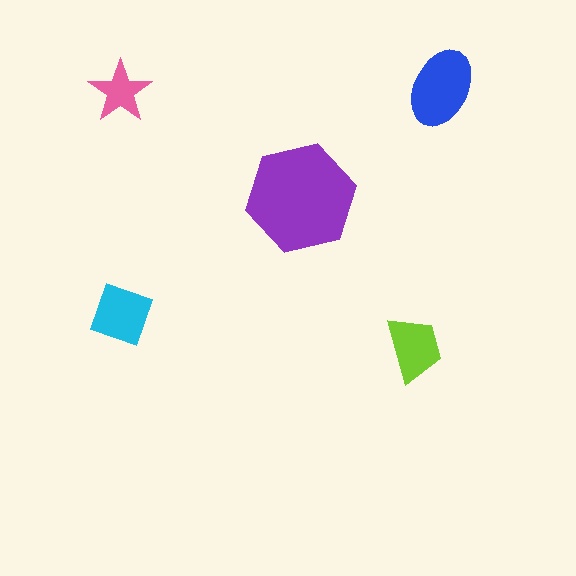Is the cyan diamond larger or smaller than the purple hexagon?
Smaller.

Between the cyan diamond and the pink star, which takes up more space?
The cyan diamond.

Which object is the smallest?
The pink star.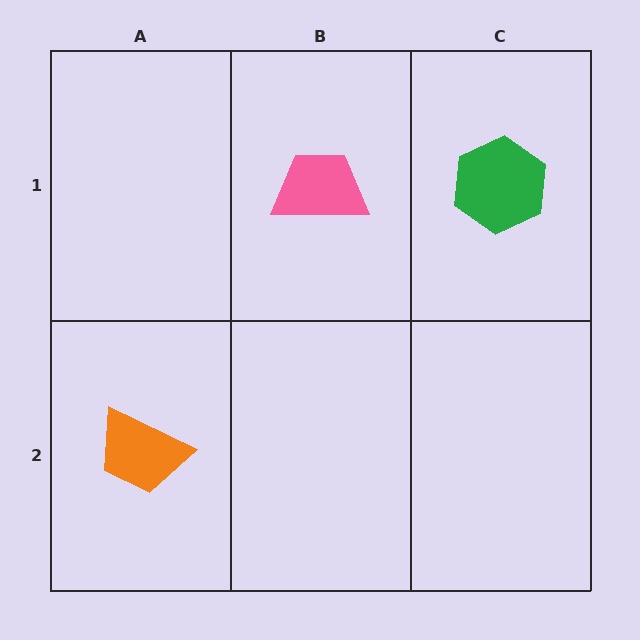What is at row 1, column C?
A green hexagon.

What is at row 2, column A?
An orange trapezoid.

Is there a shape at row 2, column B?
No, that cell is empty.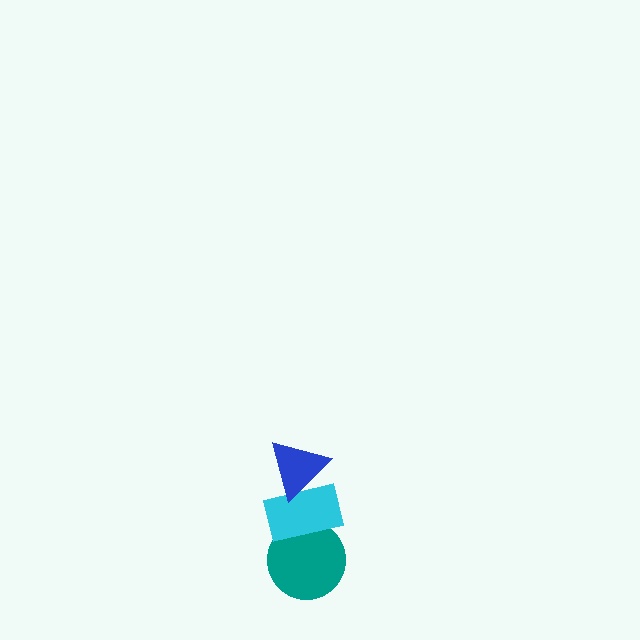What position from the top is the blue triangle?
The blue triangle is 1st from the top.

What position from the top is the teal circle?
The teal circle is 3rd from the top.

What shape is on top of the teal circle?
The cyan rectangle is on top of the teal circle.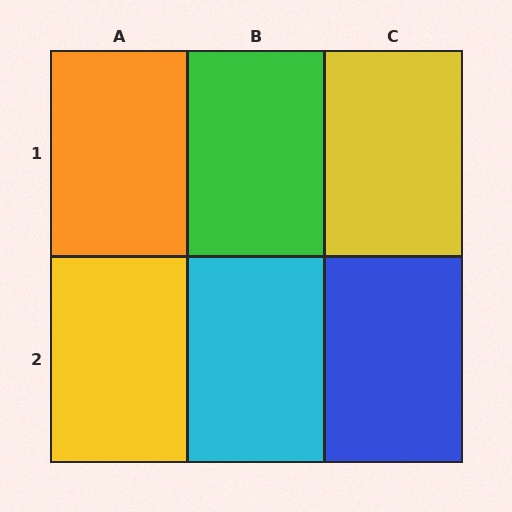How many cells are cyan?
1 cell is cyan.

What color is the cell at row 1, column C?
Yellow.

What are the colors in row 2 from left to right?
Yellow, cyan, blue.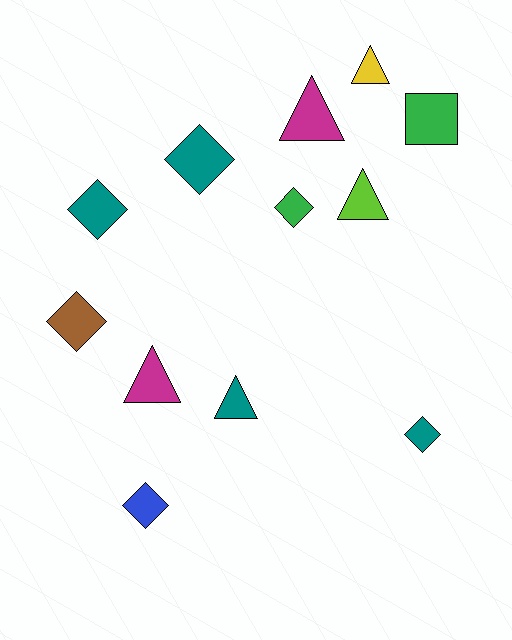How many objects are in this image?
There are 12 objects.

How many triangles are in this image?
There are 5 triangles.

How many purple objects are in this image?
There are no purple objects.